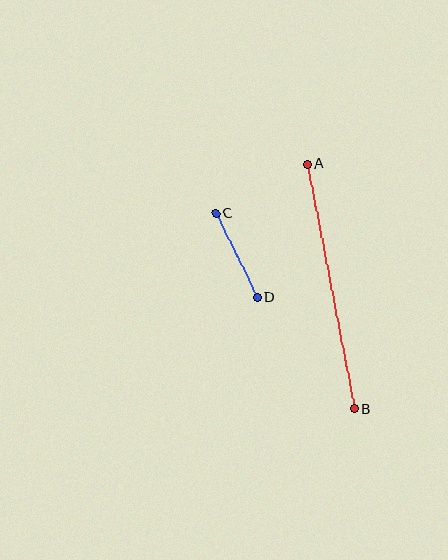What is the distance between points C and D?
The distance is approximately 93 pixels.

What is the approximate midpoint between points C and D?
The midpoint is at approximately (236, 256) pixels.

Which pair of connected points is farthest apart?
Points A and B are farthest apart.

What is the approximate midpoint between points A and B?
The midpoint is at approximately (331, 287) pixels.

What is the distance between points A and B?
The distance is approximately 250 pixels.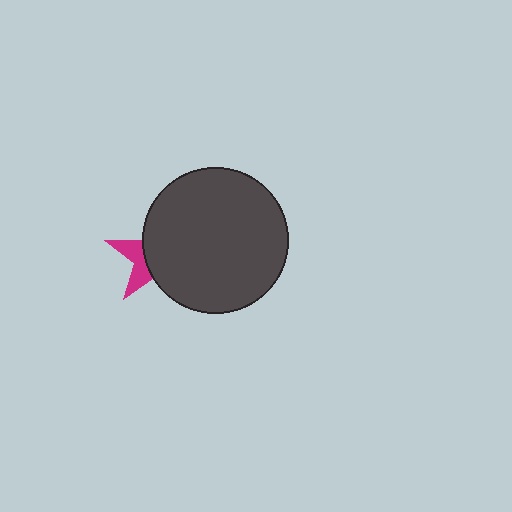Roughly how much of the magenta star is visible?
A small part of it is visible (roughly 33%).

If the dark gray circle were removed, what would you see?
You would see the complete magenta star.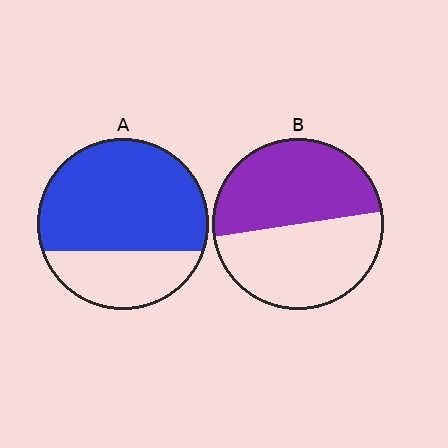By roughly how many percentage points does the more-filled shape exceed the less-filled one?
By roughly 20 percentage points (A over B).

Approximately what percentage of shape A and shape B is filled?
A is approximately 70% and B is approximately 50%.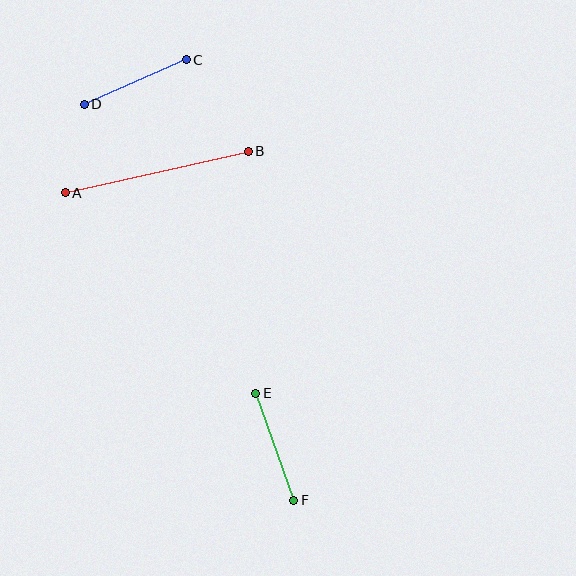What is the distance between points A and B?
The distance is approximately 188 pixels.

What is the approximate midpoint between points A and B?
The midpoint is at approximately (157, 172) pixels.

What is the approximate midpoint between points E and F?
The midpoint is at approximately (275, 447) pixels.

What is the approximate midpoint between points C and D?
The midpoint is at approximately (135, 82) pixels.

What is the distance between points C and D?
The distance is approximately 112 pixels.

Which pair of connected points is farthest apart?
Points A and B are farthest apart.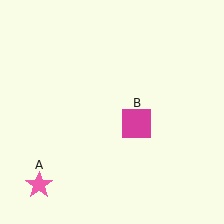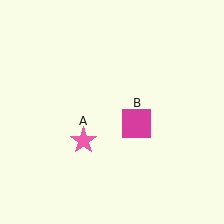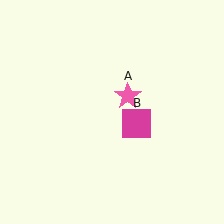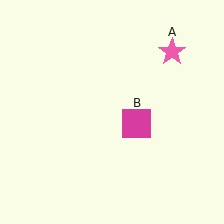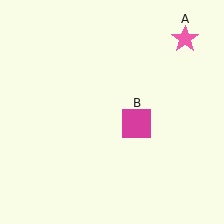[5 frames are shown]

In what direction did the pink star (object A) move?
The pink star (object A) moved up and to the right.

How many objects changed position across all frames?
1 object changed position: pink star (object A).